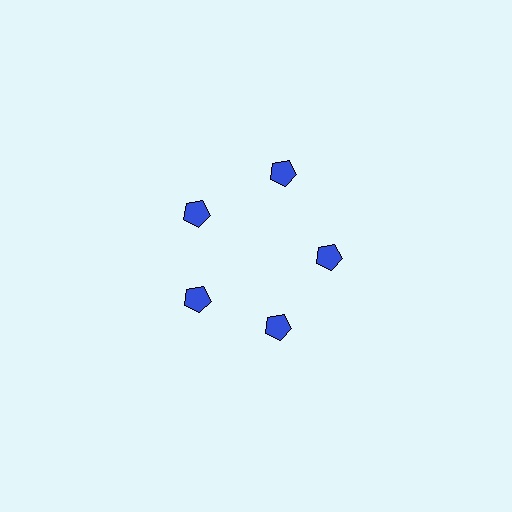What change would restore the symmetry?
The symmetry would be restored by moving it inward, back onto the ring so that all 5 pentagons sit at equal angles and equal distance from the center.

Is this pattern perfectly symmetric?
No. The 5 blue pentagons are arranged in a ring, but one element near the 1 o'clock position is pushed outward from the center, breaking the 5-fold rotational symmetry.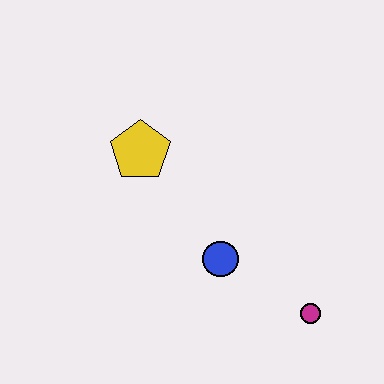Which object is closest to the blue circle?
The magenta circle is closest to the blue circle.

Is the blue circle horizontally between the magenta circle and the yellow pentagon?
Yes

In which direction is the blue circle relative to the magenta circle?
The blue circle is to the left of the magenta circle.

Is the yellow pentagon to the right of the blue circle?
No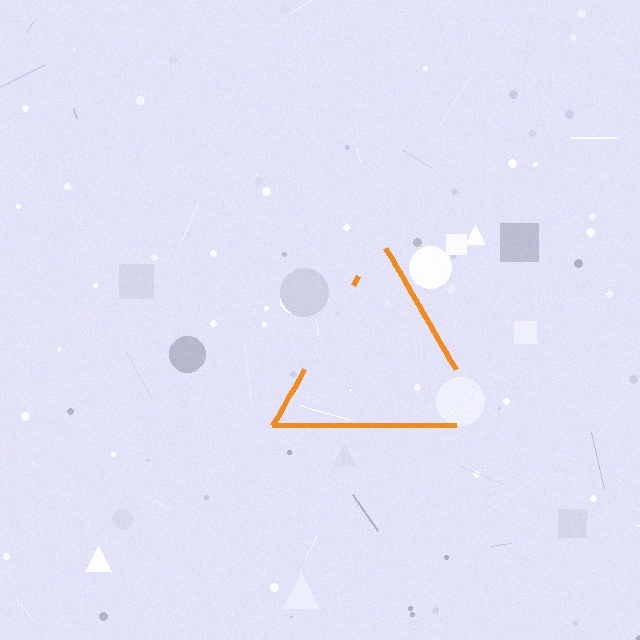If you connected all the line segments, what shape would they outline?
They would outline a triangle.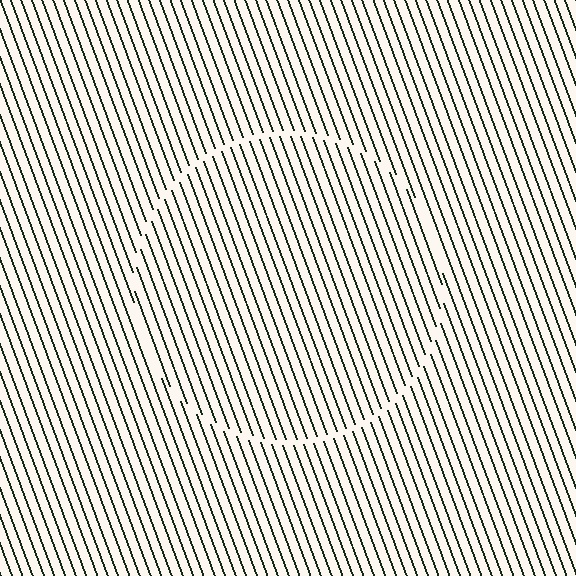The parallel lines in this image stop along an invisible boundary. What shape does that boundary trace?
An illusory circle. The interior of the shape contains the same grating, shifted by half a period — the contour is defined by the phase discontinuity where line-ends from the inner and outer gratings abut.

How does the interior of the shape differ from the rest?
The interior of the shape contains the same grating, shifted by half a period — the contour is defined by the phase discontinuity where line-ends from the inner and outer gratings abut.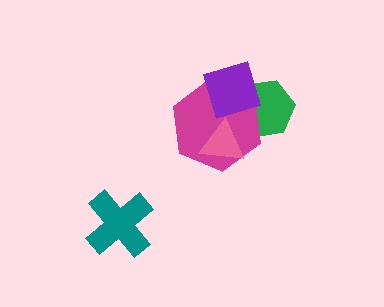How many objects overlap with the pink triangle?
1 object overlaps with the pink triangle.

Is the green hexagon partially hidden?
Yes, it is partially covered by another shape.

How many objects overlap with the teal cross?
0 objects overlap with the teal cross.